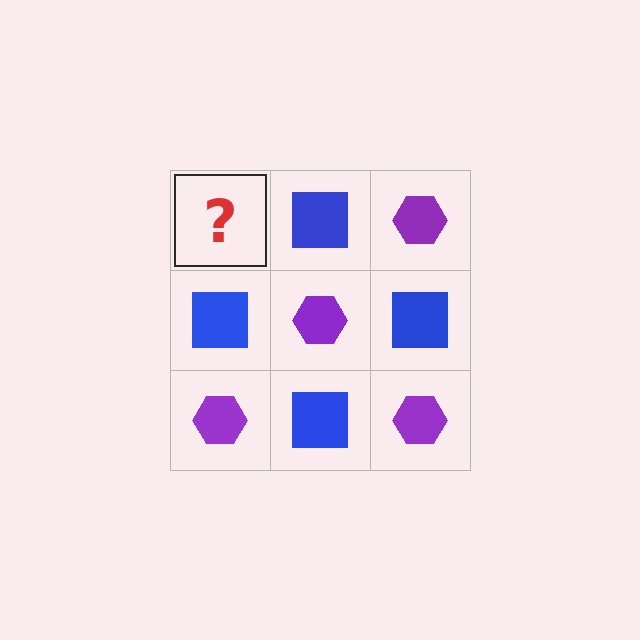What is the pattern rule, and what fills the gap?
The rule is that it alternates purple hexagon and blue square in a checkerboard pattern. The gap should be filled with a purple hexagon.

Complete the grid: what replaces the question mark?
The question mark should be replaced with a purple hexagon.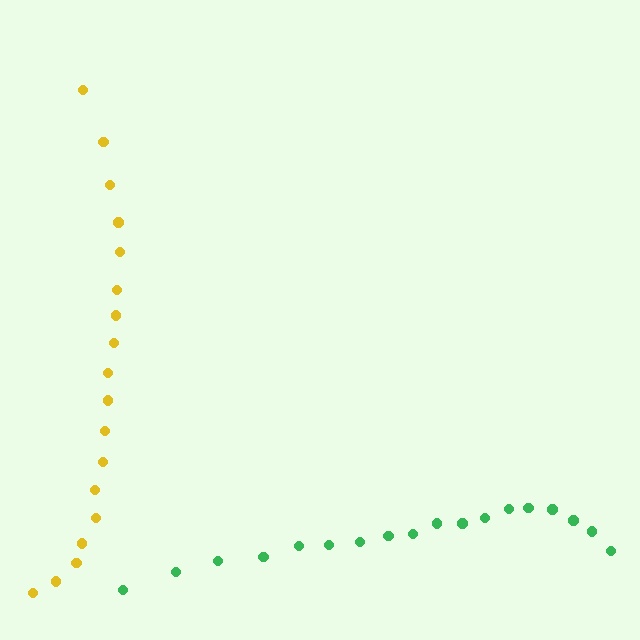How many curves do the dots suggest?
There are 2 distinct paths.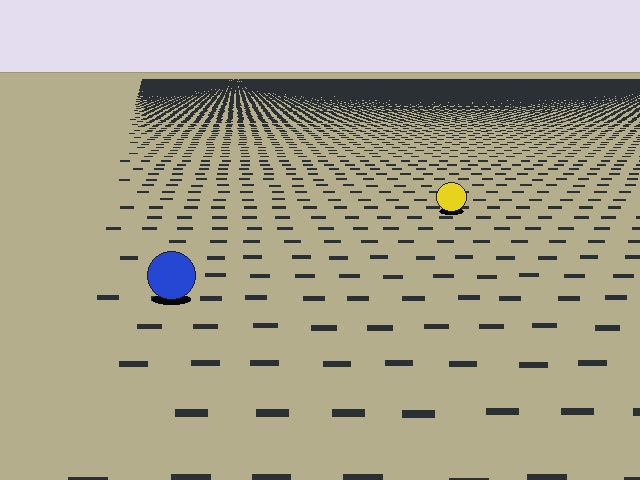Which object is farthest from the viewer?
The yellow circle is farthest from the viewer. It appears smaller and the ground texture around it is denser.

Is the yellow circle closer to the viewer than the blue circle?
No. The blue circle is closer — you can tell from the texture gradient: the ground texture is coarser near it.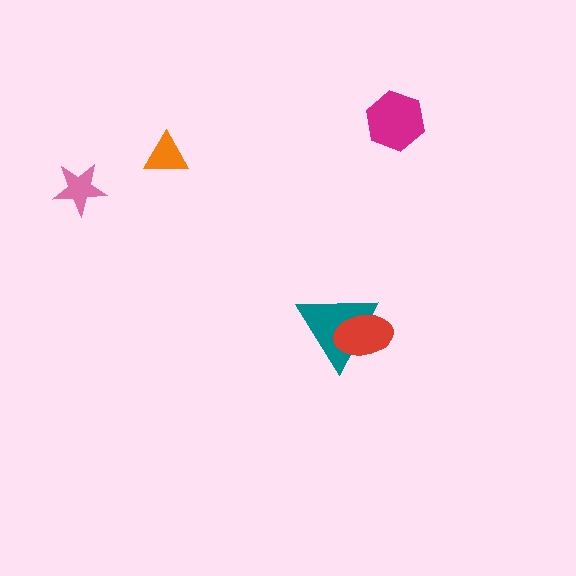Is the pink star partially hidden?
No, no other shape covers it.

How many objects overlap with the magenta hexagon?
0 objects overlap with the magenta hexagon.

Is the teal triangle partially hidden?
Yes, it is partially covered by another shape.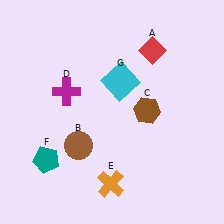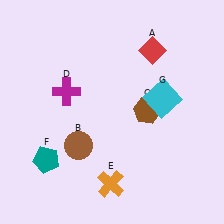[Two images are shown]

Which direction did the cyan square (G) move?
The cyan square (G) moved right.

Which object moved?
The cyan square (G) moved right.